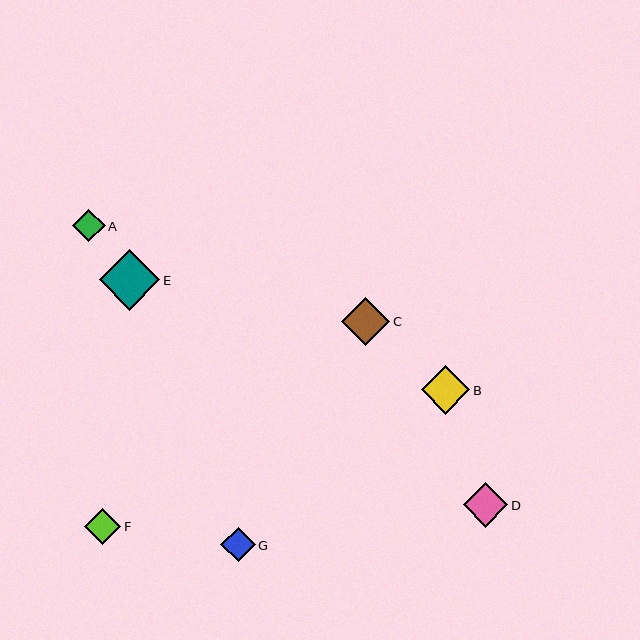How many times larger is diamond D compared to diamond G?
Diamond D is approximately 1.3 times the size of diamond G.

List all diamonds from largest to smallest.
From largest to smallest: E, B, C, D, F, G, A.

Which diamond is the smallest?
Diamond A is the smallest with a size of approximately 32 pixels.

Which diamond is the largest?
Diamond E is the largest with a size of approximately 61 pixels.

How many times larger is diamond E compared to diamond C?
Diamond E is approximately 1.3 times the size of diamond C.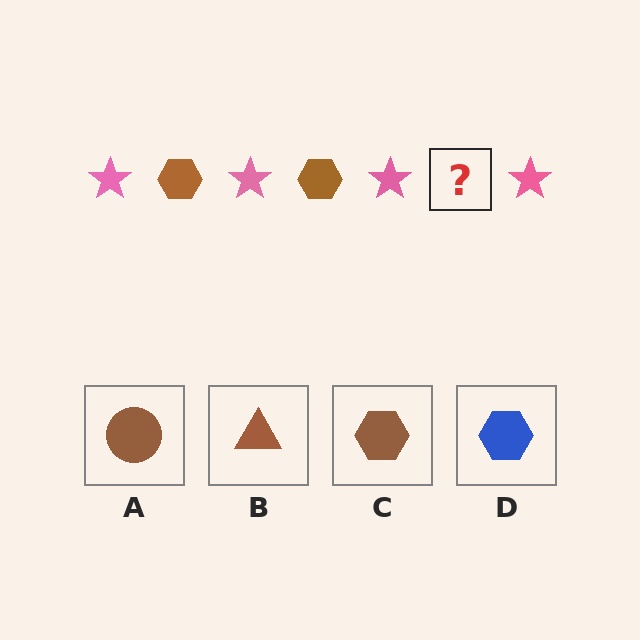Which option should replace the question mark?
Option C.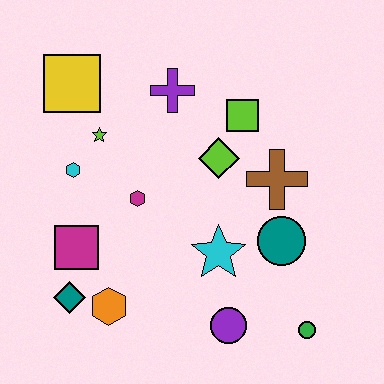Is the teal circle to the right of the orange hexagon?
Yes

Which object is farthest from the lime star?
The green circle is farthest from the lime star.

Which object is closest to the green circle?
The purple circle is closest to the green circle.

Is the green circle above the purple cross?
No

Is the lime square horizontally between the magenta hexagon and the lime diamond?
No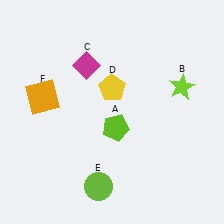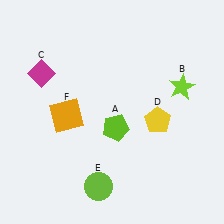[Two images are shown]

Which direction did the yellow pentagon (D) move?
The yellow pentagon (D) moved right.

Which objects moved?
The objects that moved are: the magenta diamond (C), the yellow pentagon (D), the orange square (F).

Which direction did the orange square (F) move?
The orange square (F) moved right.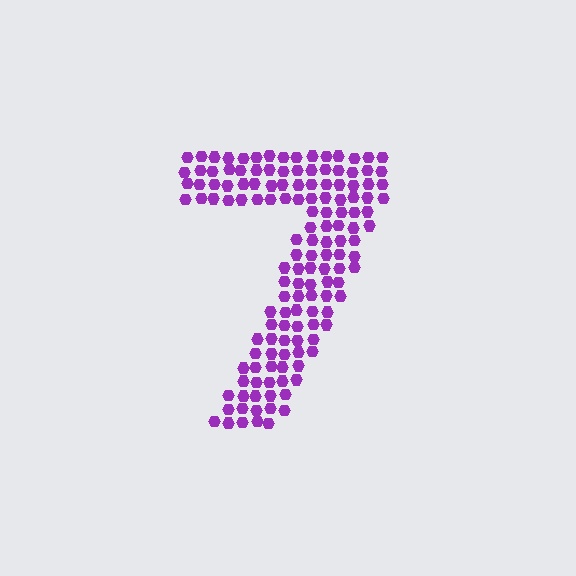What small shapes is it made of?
It is made of small hexagons.